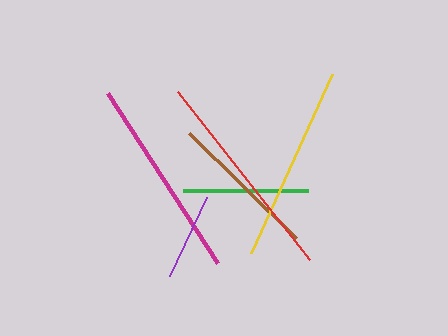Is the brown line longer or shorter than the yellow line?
The yellow line is longer than the brown line.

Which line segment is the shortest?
The purple line is the shortest at approximately 88 pixels.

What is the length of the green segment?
The green segment is approximately 124 pixels long.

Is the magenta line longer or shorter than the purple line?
The magenta line is longer than the purple line.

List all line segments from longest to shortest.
From longest to shortest: red, magenta, yellow, brown, green, purple.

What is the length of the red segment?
The red segment is approximately 213 pixels long.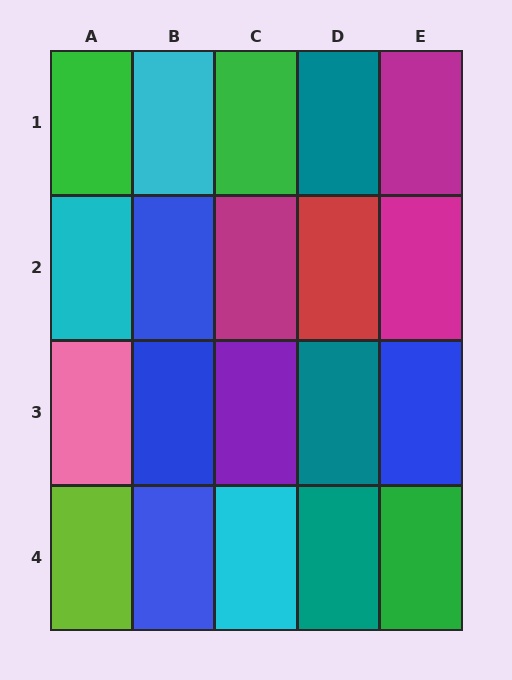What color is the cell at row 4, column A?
Lime.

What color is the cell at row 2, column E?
Magenta.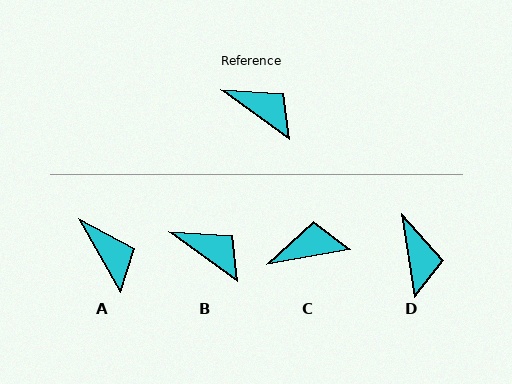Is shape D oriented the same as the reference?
No, it is off by about 45 degrees.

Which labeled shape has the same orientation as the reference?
B.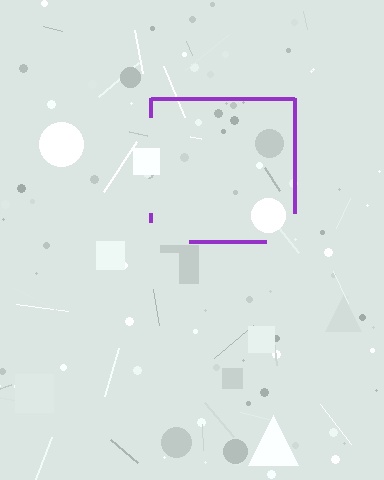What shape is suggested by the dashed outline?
The dashed outline suggests a square.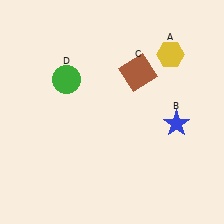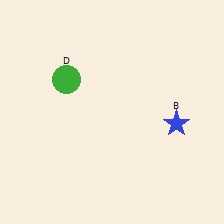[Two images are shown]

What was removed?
The brown square (C), the yellow hexagon (A) were removed in Image 2.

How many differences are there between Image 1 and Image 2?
There are 2 differences between the two images.